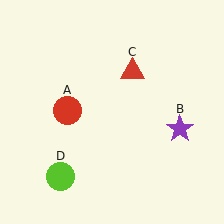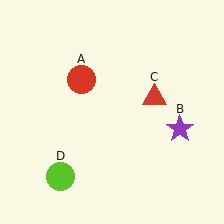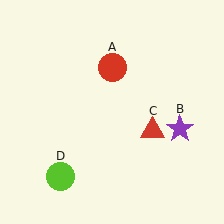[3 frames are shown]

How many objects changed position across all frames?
2 objects changed position: red circle (object A), red triangle (object C).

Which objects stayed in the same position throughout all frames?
Purple star (object B) and lime circle (object D) remained stationary.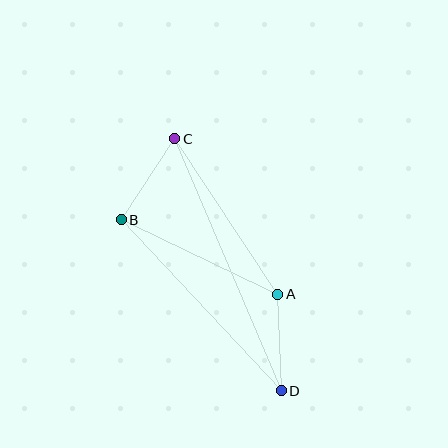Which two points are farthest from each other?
Points C and D are farthest from each other.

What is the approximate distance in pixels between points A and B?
The distance between A and B is approximately 173 pixels.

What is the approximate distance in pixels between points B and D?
The distance between B and D is approximately 234 pixels.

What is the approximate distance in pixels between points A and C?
The distance between A and C is approximately 187 pixels.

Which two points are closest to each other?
Points A and D are closest to each other.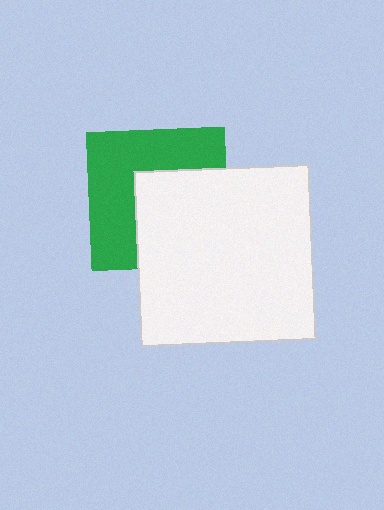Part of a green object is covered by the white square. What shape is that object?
It is a square.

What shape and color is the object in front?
The object in front is a white square.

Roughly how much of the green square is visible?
About half of it is visible (roughly 53%).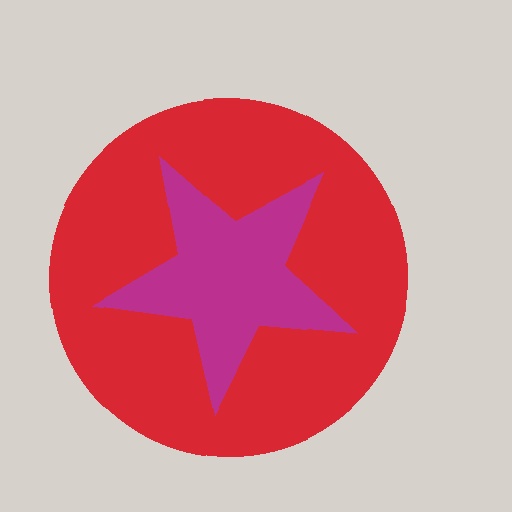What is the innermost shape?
The magenta star.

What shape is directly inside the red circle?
The magenta star.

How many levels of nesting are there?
2.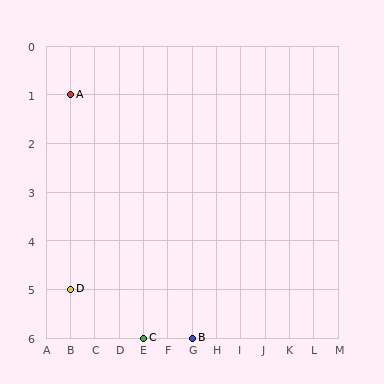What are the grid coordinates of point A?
Point A is at grid coordinates (B, 1).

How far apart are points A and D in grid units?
Points A and D are 4 rows apart.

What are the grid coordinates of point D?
Point D is at grid coordinates (B, 5).